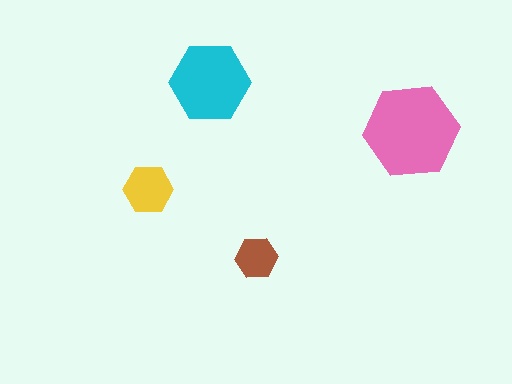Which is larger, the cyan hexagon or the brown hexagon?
The cyan one.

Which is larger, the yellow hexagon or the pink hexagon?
The pink one.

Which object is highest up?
The cyan hexagon is topmost.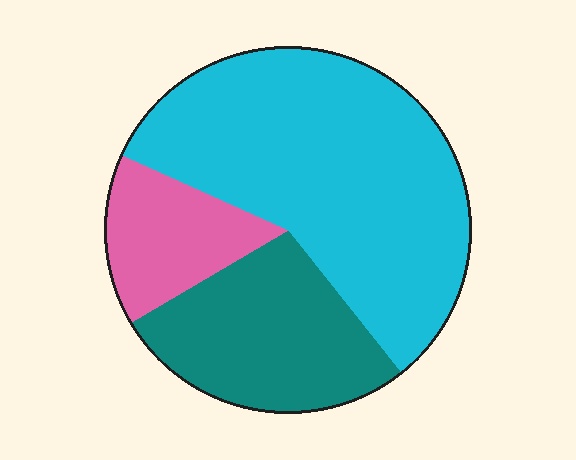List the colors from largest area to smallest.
From largest to smallest: cyan, teal, pink.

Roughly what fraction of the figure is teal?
Teal covers around 25% of the figure.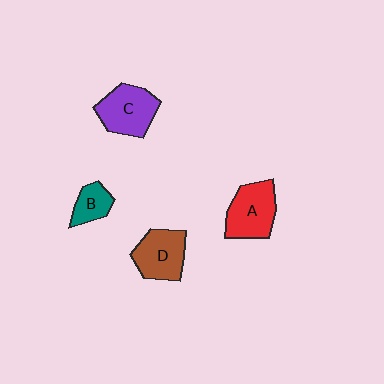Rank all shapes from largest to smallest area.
From largest to smallest: C (purple), A (red), D (brown), B (teal).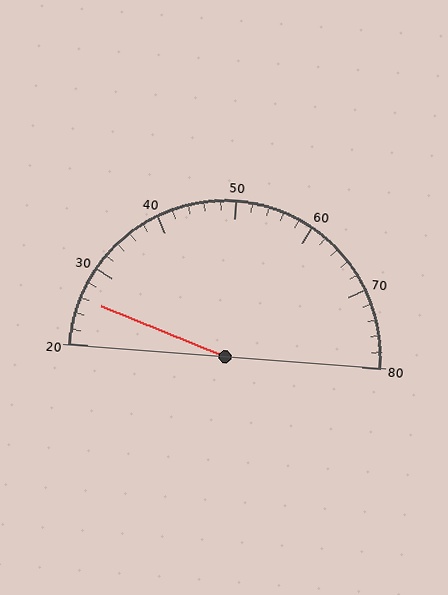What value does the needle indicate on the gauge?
The needle indicates approximately 26.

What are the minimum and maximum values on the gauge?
The gauge ranges from 20 to 80.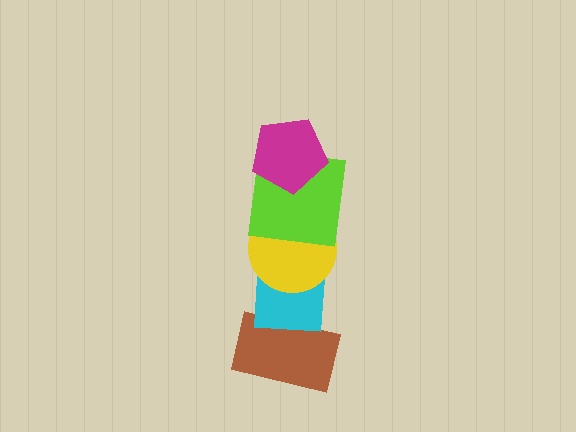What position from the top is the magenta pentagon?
The magenta pentagon is 1st from the top.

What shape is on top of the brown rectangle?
The cyan square is on top of the brown rectangle.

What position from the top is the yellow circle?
The yellow circle is 3rd from the top.